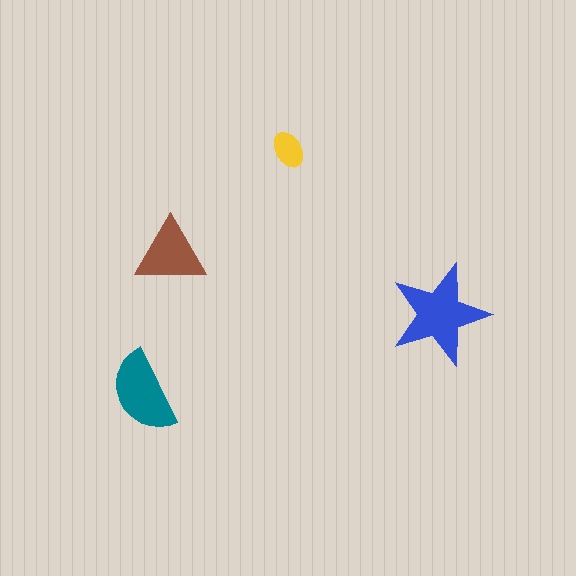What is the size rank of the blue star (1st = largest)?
1st.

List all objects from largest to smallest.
The blue star, the teal semicircle, the brown triangle, the yellow ellipse.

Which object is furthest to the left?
The teal semicircle is leftmost.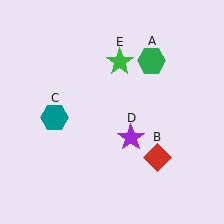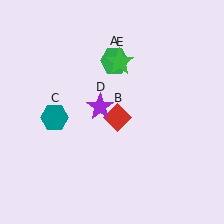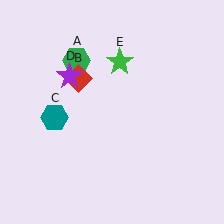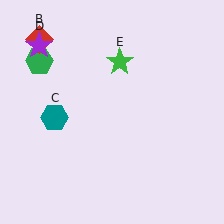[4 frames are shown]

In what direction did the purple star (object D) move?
The purple star (object D) moved up and to the left.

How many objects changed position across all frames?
3 objects changed position: green hexagon (object A), red diamond (object B), purple star (object D).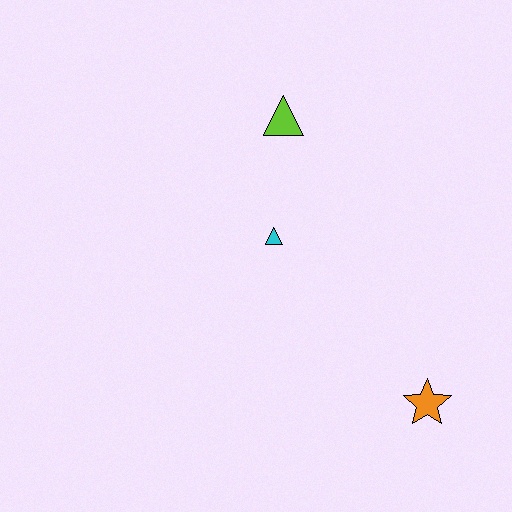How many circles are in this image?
There are no circles.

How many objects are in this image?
There are 3 objects.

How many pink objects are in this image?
There are no pink objects.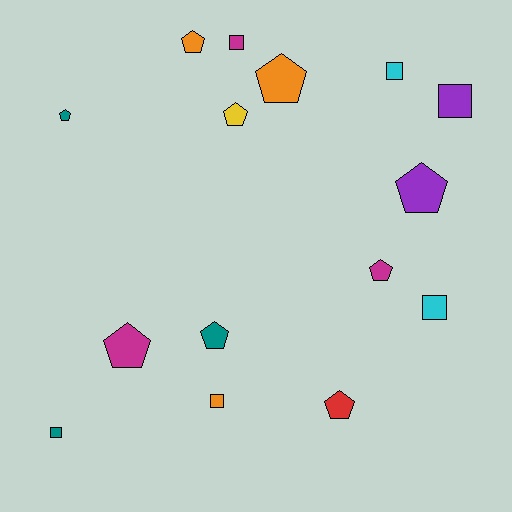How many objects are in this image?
There are 15 objects.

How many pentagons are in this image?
There are 9 pentagons.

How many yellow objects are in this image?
There is 1 yellow object.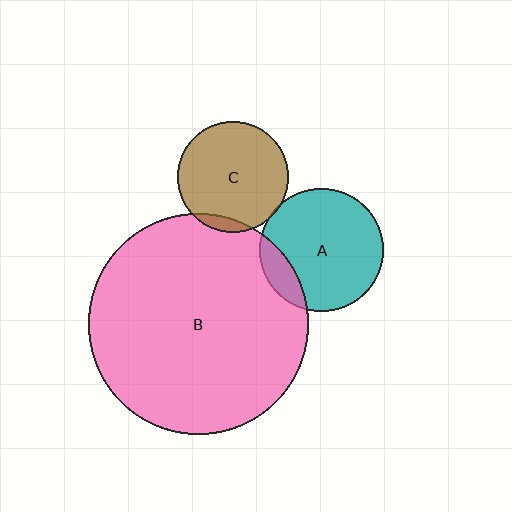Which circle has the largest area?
Circle B (pink).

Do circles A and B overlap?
Yes.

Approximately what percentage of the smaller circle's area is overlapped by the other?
Approximately 15%.